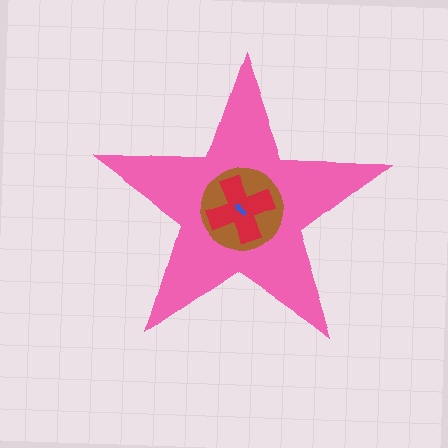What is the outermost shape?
The pink star.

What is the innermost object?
The blue arrow.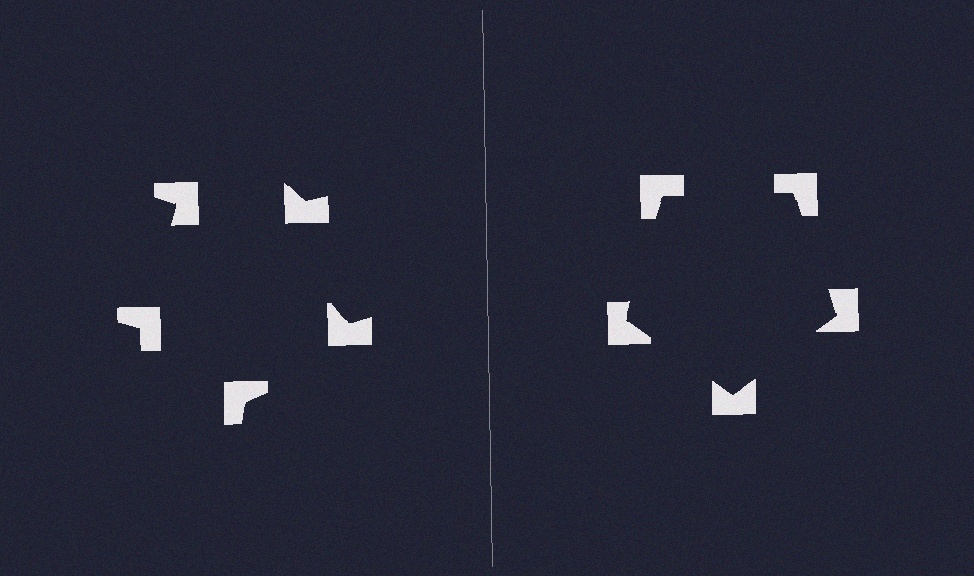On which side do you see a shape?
An illusory pentagon appears on the right side. On the left side the wedge cuts are rotated, so no coherent shape forms.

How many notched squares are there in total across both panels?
10 — 5 on each side.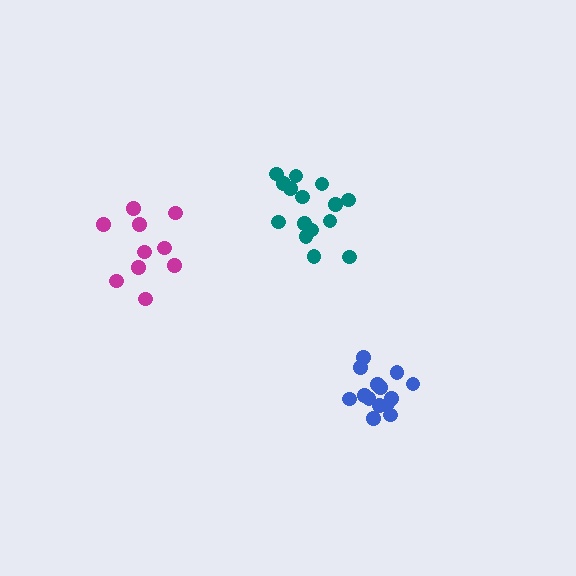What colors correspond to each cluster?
The clusters are colored: teal, magenta, blue.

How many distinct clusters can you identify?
There are 3 distinct clusters.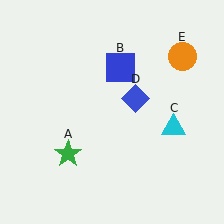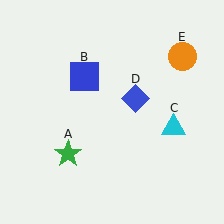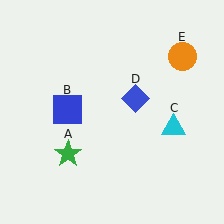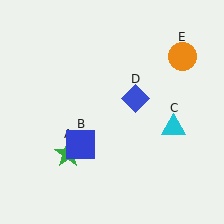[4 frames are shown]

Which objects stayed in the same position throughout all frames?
Green star (object A) and cyan triangle (object C) and blue diamond (object D) and orange circle (object E) remained stationary.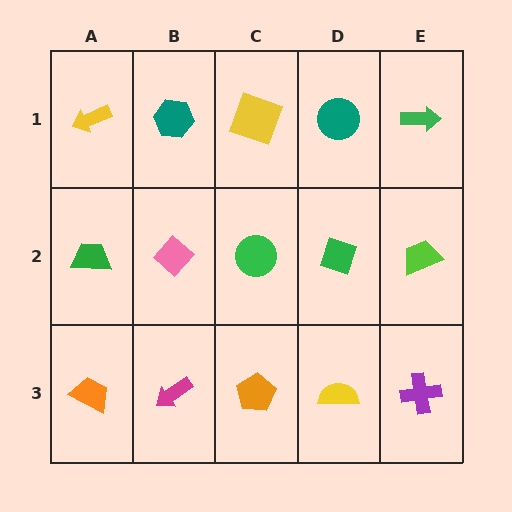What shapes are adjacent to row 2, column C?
A yellow square (row 1, column C), an orange pentagon (row 3, column C), a pink diamond (row 2, column B), a green diamond (row 2, column D).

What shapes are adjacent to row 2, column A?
A yellow arrow (row 1, column A), an orange trapezoid (row 3, column A), a pink diamond (row 2, column B).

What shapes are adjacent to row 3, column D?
A green diamond (row 2, column D), an orange pentagon (row 3, column C), a purple cross (row 3, column E).